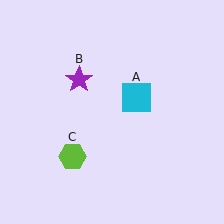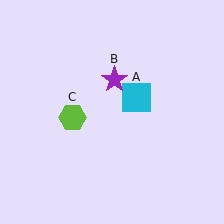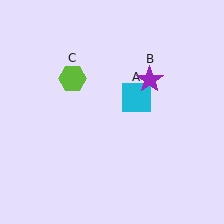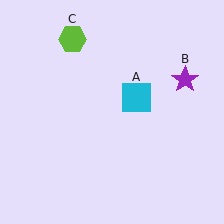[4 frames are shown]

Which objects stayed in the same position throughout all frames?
Cyan square (object A) remained stationary.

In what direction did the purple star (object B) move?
The purple star (object B) moved right.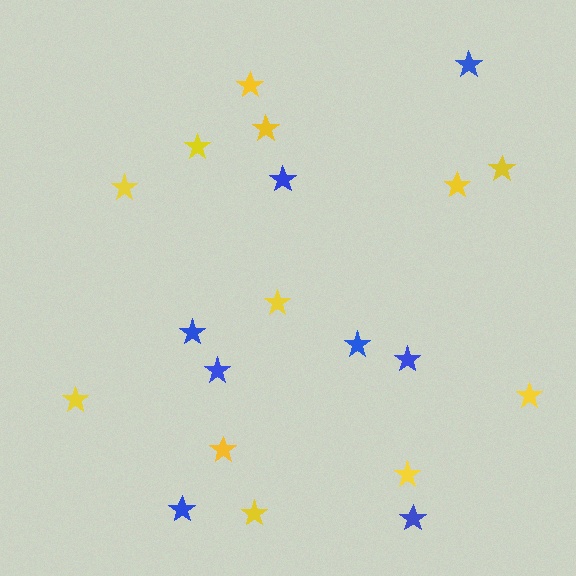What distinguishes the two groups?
There are 2 groups: one group of yellow stars (12) and one group of blue stars (8).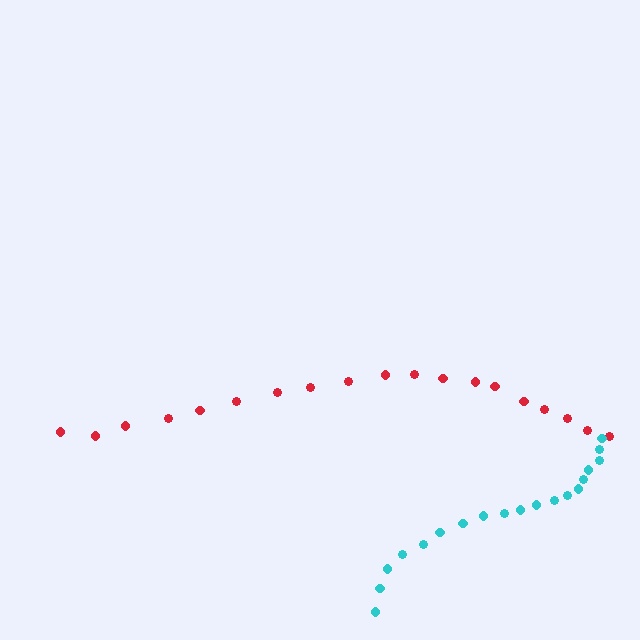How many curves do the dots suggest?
There are 2 distinct paths.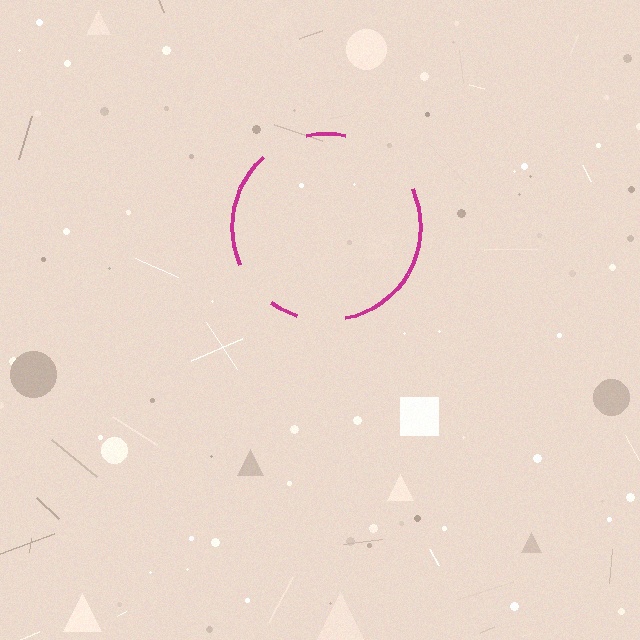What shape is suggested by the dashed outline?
The dashed outline suggests a circle.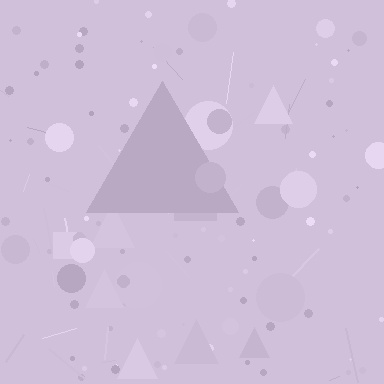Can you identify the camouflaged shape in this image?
The camouflaged shape is a triangle.